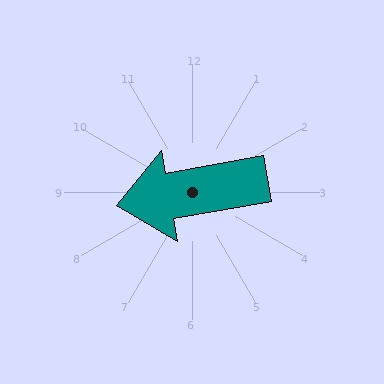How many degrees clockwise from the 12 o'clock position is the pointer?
Approximately 260 degrees.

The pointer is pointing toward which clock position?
Roughly 9 o'clock.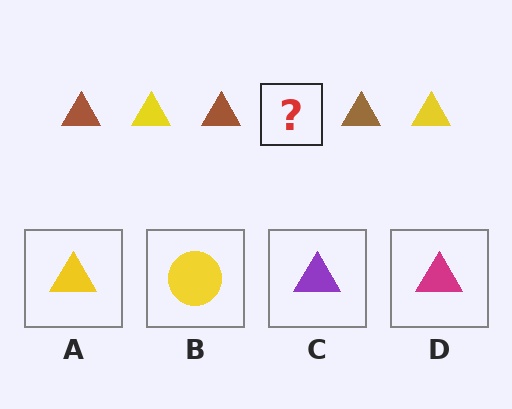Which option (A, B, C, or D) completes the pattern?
A.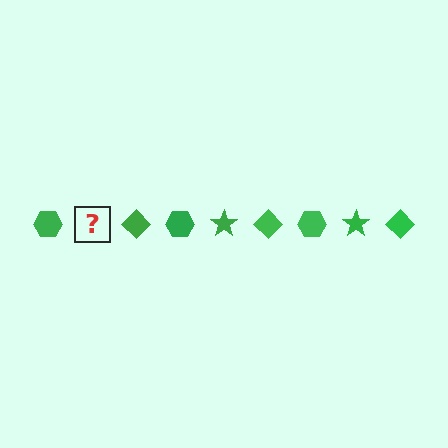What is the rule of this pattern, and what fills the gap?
The rule is that the pattern cycles through hexagon, star, diamond shapes in green. The gap should be filled with a green star.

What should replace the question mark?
The question mark should be replaced with a green star.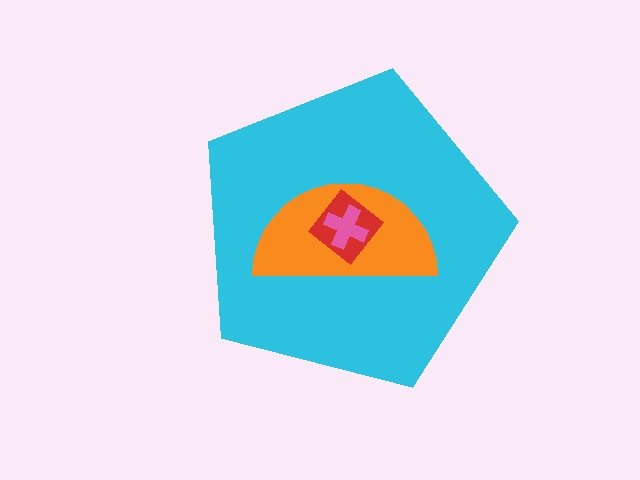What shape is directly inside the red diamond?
The pink cross.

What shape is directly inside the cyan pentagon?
The orange semicircle.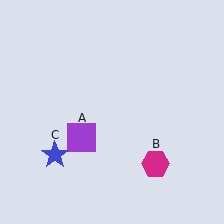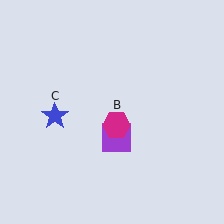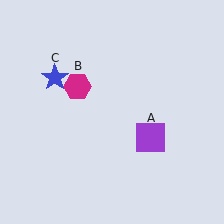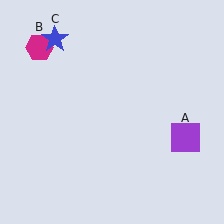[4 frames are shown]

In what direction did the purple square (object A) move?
The purple square (object A) moved right.